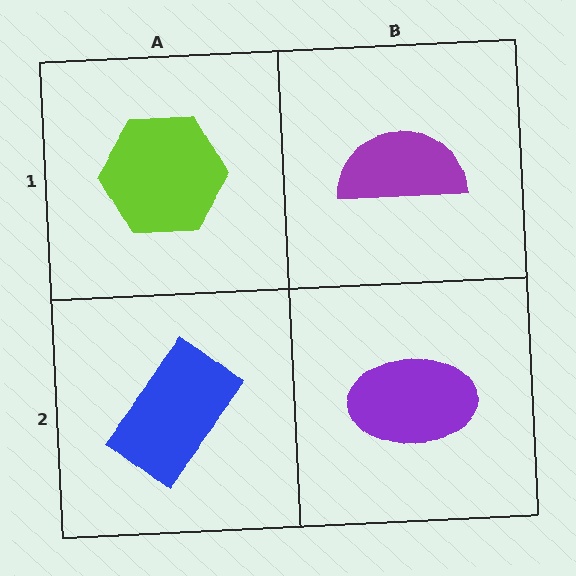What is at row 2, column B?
A purple ellipse.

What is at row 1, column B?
A purple semicircle.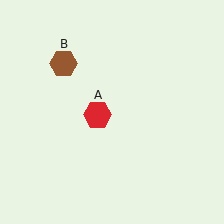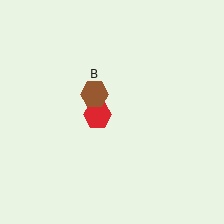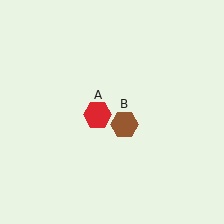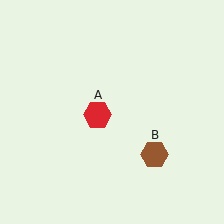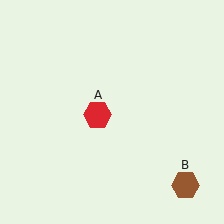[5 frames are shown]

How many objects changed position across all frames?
1 object changed position: brown hexagon (object B).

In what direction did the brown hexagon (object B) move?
The brown hexagon (object B) moved down and to the right.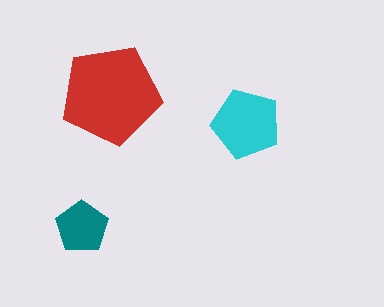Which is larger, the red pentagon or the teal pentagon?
The red one.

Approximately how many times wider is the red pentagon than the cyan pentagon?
About 1.5 times wider.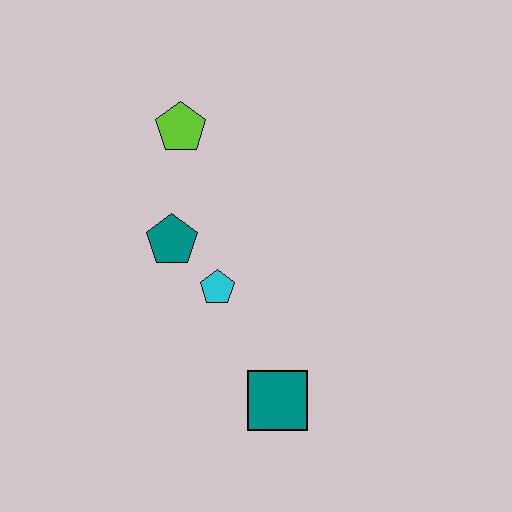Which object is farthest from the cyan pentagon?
The lime pentagon is farthest from the cyan pentagon.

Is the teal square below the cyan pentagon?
Yes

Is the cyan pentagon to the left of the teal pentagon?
No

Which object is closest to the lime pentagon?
The teal pentagon is closest to the lime pentagon.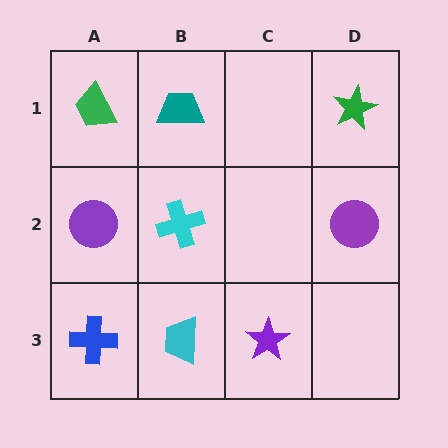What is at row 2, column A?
A purple circle.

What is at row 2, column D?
A purple circle.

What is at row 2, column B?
A cyan cross.